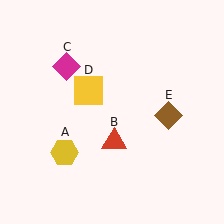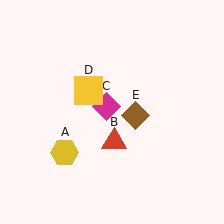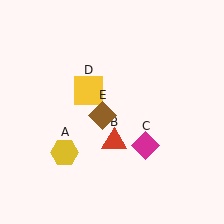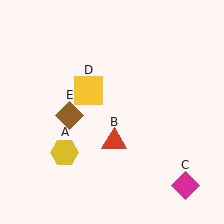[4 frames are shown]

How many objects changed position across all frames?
2 objects changed position: magenta diamond (object C), brown diamond (object E).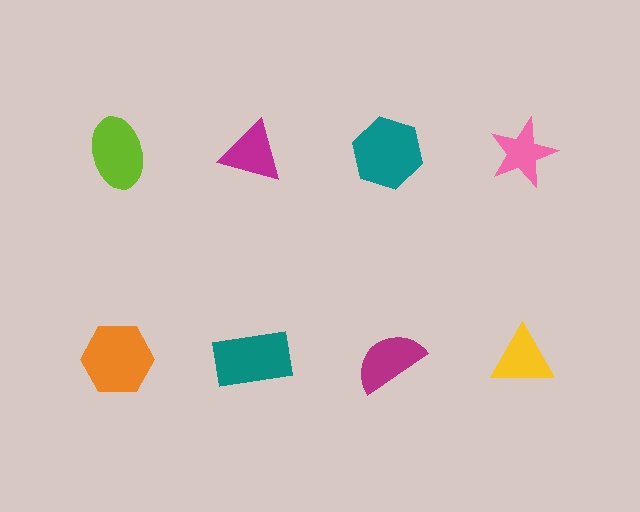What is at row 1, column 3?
A teal hexagon.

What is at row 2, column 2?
A teal rectangle.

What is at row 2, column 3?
A magenta semicircle.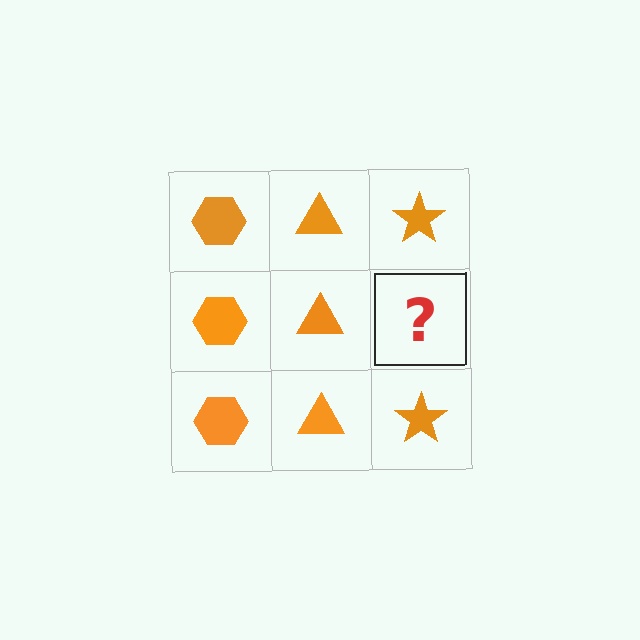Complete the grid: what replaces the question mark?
The question mark should be replaced with an orange star.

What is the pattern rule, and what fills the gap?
The rule is that each column has a consistent shape. The gap should be filled with an orange star.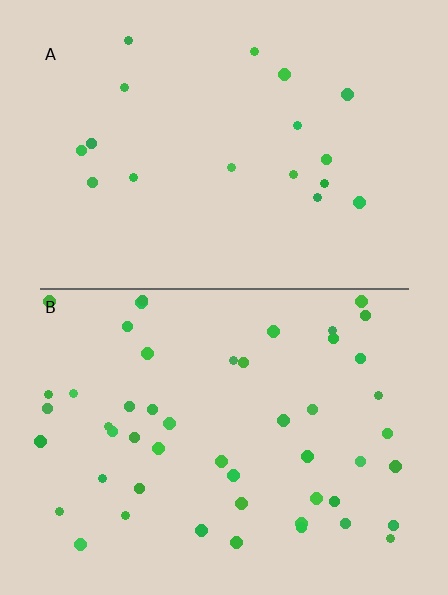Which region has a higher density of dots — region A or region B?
B (the bottom).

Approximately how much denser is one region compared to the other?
Approximately 2.8× — region B over region A.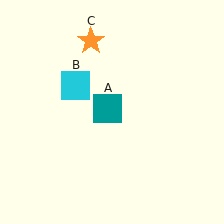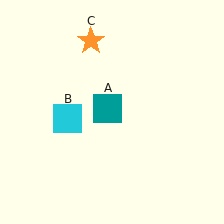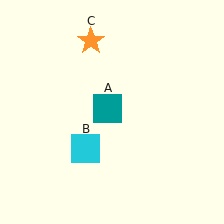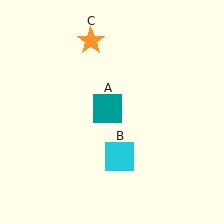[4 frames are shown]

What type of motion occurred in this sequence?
The cyan square (object B) rotated counterclockwise around the center of the scene.